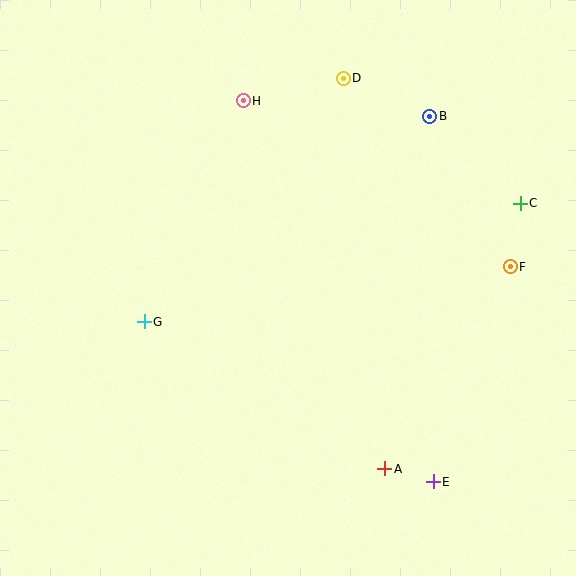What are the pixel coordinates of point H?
Point H is at (243, 101).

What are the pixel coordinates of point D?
Point D is at (343, 78).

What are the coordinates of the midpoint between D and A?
The midpoint between D and A is at (364, 273).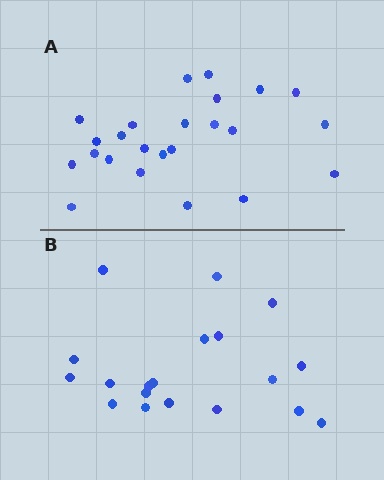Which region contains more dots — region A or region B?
Region A (the top region) has more dots.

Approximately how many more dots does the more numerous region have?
Region A has about 5 more dots than region B.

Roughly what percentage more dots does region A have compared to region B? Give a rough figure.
About 25% more.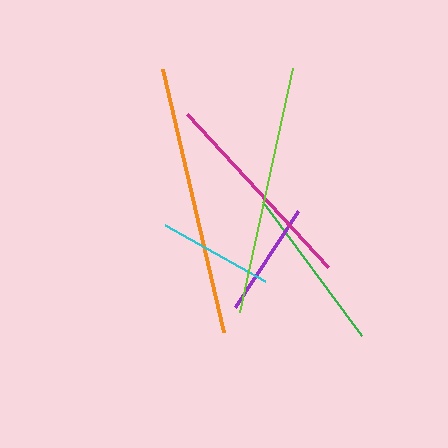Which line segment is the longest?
The orange line is the longest at approximately 270 pixels.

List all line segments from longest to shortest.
From longest to shortest: orange, lime, magenta, green, purple, cyan.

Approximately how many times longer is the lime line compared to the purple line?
The lime line is approximately 2.2 times the length of the purple line.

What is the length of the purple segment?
The purple segment is approximately 115 pixels long.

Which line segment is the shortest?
The cyan line is the shortest at approximately 115 pixels.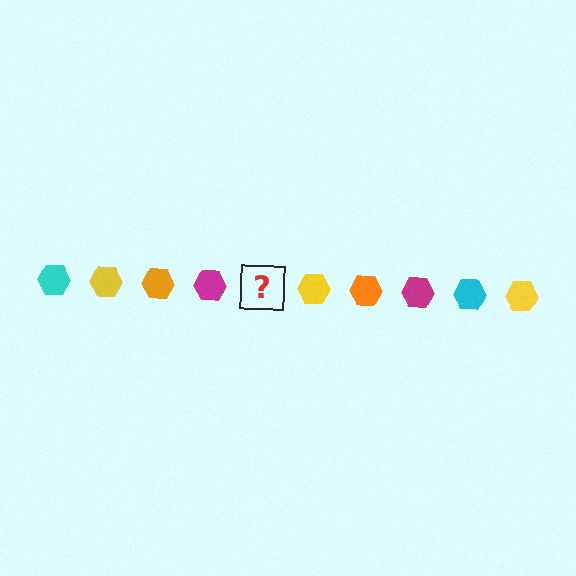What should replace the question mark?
The question mark should be replaced with a cyan hexagon.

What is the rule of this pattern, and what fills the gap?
The rule is that the pattern cycles through cyan, yellow, orange, magenta hexagons. The gap should be filled with a cyan hexagon.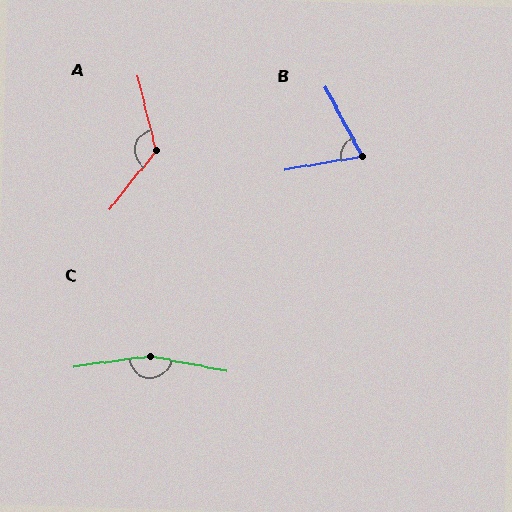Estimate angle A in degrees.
Approximately 128 degrees.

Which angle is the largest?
C, at approximately 161 degrees.